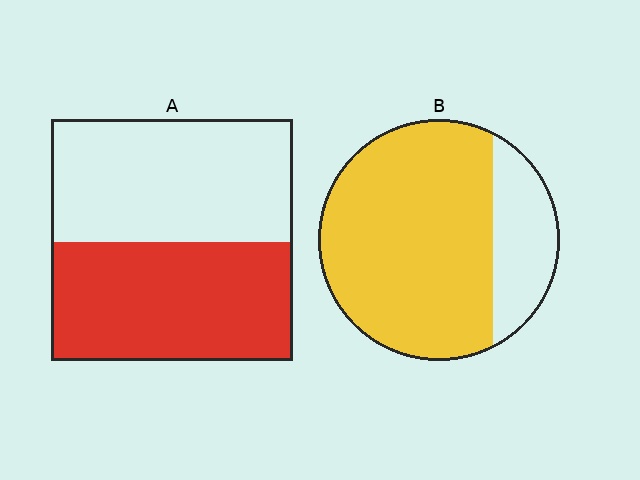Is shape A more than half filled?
Roughly half.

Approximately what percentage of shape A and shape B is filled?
A is approximately 50% and B is approximately 75%.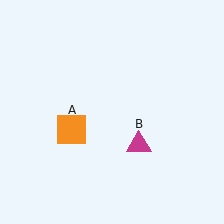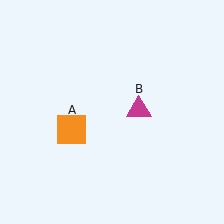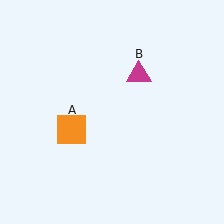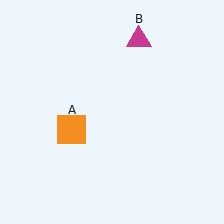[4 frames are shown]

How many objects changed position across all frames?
1 object changed position: magenta triangle (object B).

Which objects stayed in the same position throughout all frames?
Orange square (object A) remained stationary.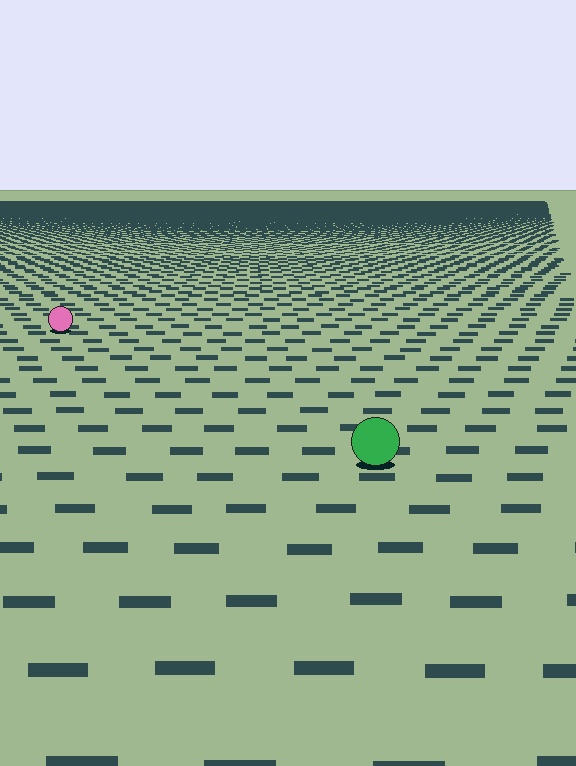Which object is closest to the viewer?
The green circle is closest. The texture marks near it are larger and more spread out.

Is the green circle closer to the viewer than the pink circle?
Yes. The green circle is closer — you can tell from the texture gradient: the ground texture is coarser near it.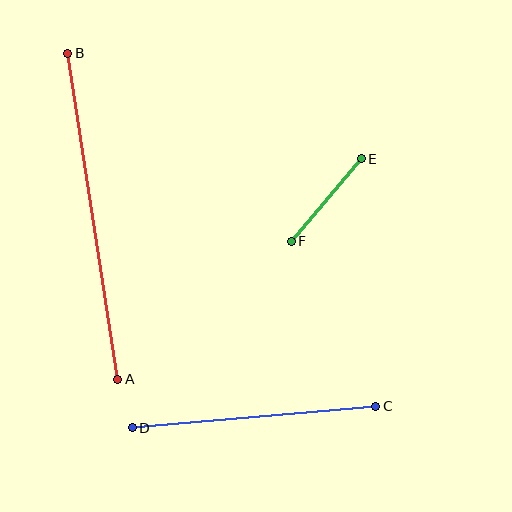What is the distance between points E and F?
The distance is approximately 108 pixels.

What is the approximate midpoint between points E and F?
The midpoint is at approximately (326, 200) pixels.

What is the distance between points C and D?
The distance is approximately 245 pixels.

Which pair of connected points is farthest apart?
Points A and B are farthest apart.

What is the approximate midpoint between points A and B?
The midpoint is at approximately (93, 216) pixels.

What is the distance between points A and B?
The distance is approximately 330 pixels.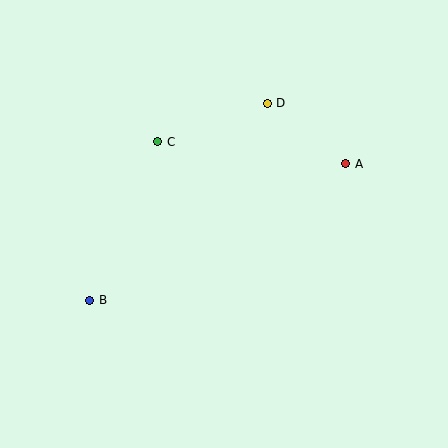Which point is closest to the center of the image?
Point C at (158, 142) is closest to the center.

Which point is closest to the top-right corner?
Point A is closest to the top-right corner.